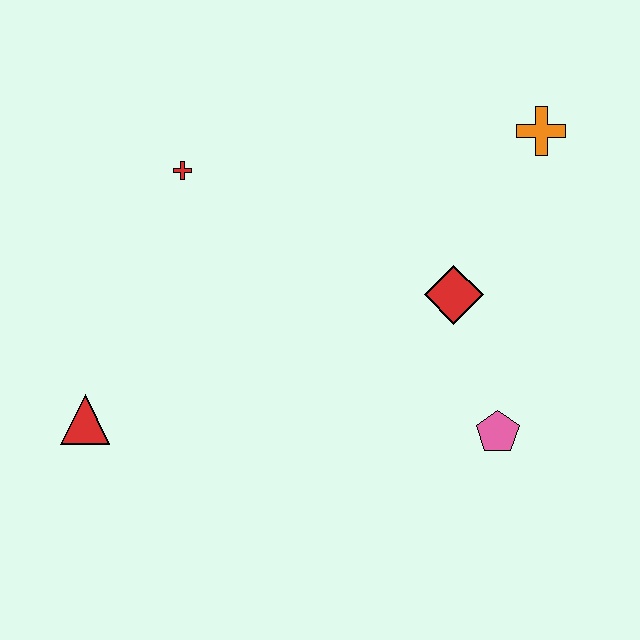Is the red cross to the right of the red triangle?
Yes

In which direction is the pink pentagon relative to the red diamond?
The pink pentagon is below the red diamond.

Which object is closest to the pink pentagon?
The red diamond is closest to the pink pentagon.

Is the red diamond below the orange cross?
Yes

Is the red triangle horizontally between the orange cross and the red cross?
No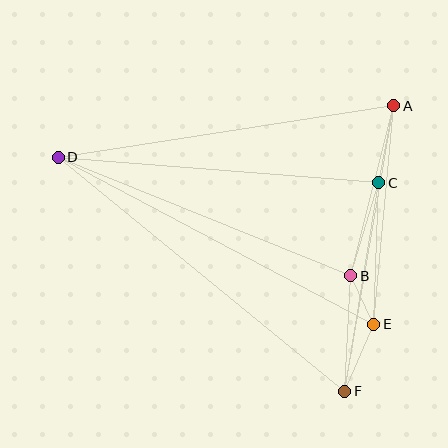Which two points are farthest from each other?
Points D and F are farthest from each other.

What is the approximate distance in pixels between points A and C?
The distance between A and C is approximately 78 pixels.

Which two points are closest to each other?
Points B and E are closest to each other.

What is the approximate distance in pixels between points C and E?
The distance between C and E is approximately 142 pixels.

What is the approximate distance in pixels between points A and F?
The distance between A and F is approximately 289 pixels.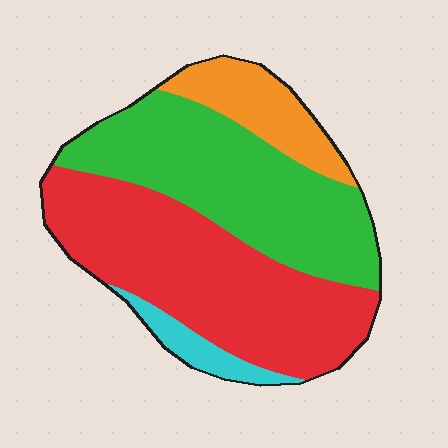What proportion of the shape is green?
Green covers about 40% of the shape.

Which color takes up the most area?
Red, at roughly 45%.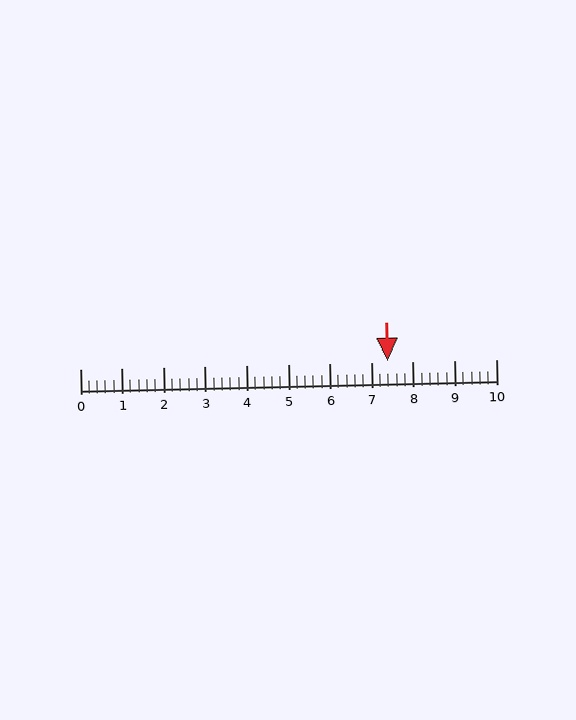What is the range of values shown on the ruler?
The ruler shows values from 0 to 10.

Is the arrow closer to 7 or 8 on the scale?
The arrow is closer to 7.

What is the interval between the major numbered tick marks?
The major tick marks are spaced 1 units apart.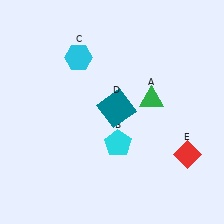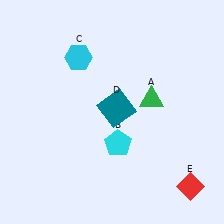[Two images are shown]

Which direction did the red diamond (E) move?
The red diamond (E) moved down.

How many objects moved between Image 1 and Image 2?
1 object moved between the two images.